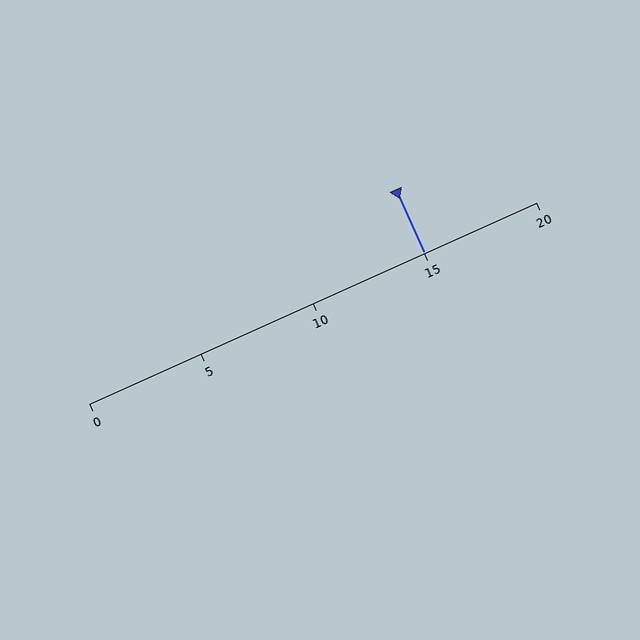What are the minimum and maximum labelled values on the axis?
The axis runs from 0 to 20.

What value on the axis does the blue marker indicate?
The marker indicates approximately 15.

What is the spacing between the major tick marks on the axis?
The major ticks are spaced 5 apart.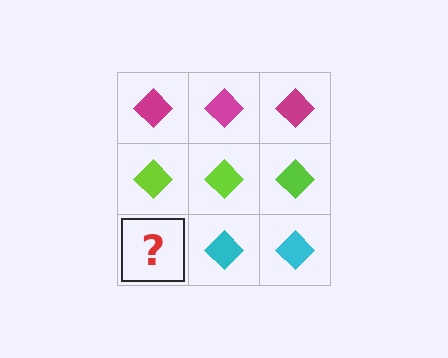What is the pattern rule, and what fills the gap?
The rule is that each row has a consistent color. The gap should be filled with a cyan diamond.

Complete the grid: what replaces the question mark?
The question mark should be replaced with a cyan diamond.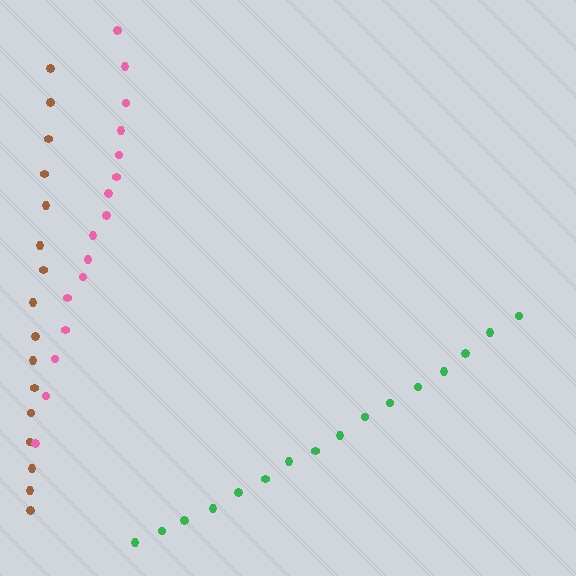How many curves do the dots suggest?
There are 3 distinct paths.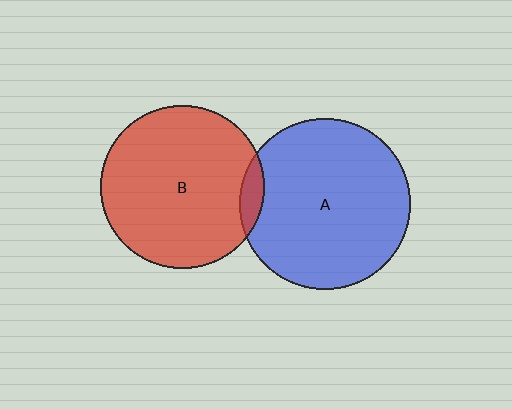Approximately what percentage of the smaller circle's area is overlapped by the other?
Approximately 5%.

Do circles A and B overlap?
Yes.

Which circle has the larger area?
Circle A (blue).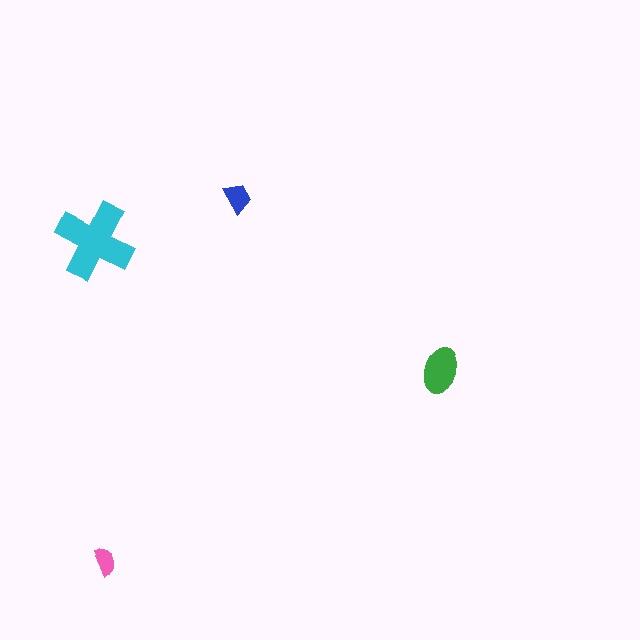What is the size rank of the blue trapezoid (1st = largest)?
3rd.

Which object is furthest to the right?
The green ellipse is rightmost.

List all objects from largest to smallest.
The cyan cross, the green ellipse, the blue trapezoid, the pink semicircle.